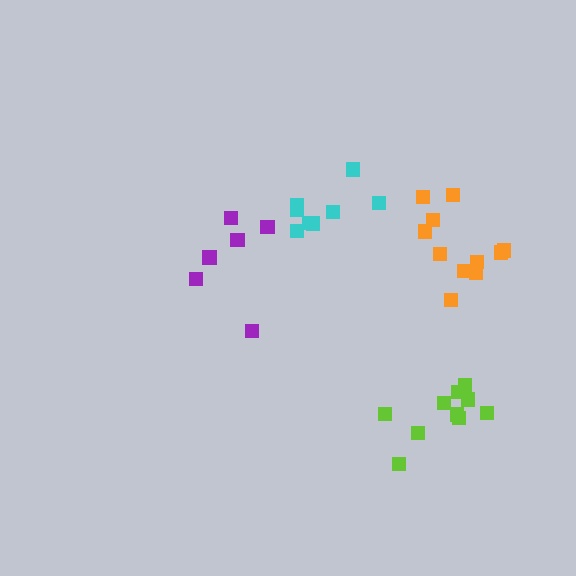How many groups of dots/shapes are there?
There are 4 groups.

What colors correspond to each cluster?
The clusters are colored: cyan, purple, orange, lime.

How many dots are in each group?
Group 1: 8 dots, Group 2: 6 dots, Group 3: 11 dots, Group 4: 10 dots (35 total).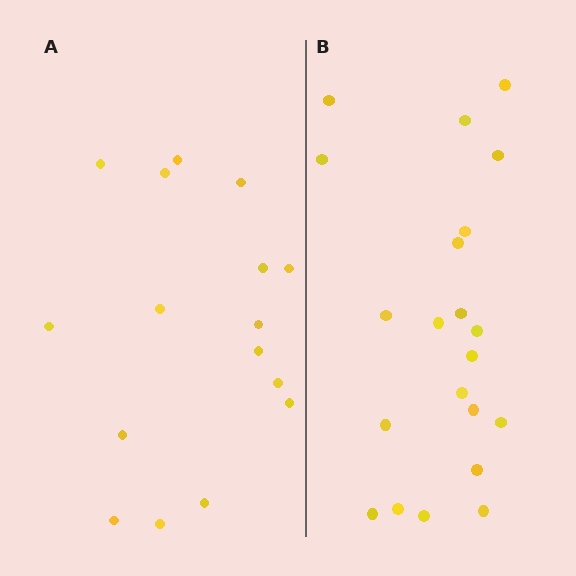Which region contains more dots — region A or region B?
Region B (the right region) has more dots.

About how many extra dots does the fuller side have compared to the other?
Region B has about 5 more dots than region A.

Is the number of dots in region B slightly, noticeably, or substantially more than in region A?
Region B has noticeably more, but not dramatically so. The ratio is roughly 1.3 to 1.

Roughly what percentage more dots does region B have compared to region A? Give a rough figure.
About 30% more.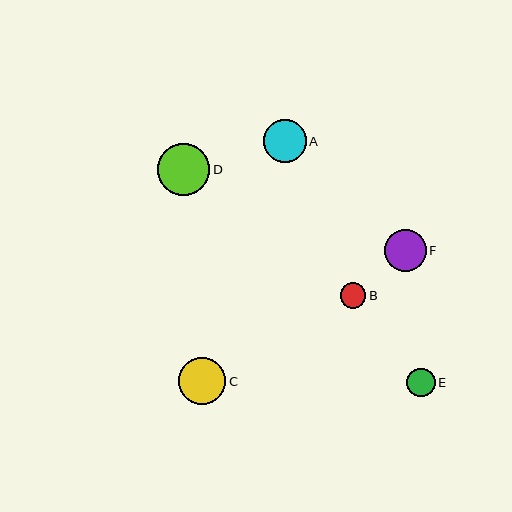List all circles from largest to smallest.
From largest to smallest: D, C, A, F, E, B.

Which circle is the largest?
Circle D is the largest with a size of approximately 52 pixels.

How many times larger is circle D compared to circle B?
Circle D is approximately 2.0 times the size of circle B.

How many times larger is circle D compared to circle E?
Circle D is approximately 1.8 times the size of circle E.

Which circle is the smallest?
Circle B is the smallest with a size of approximately 26 pixels.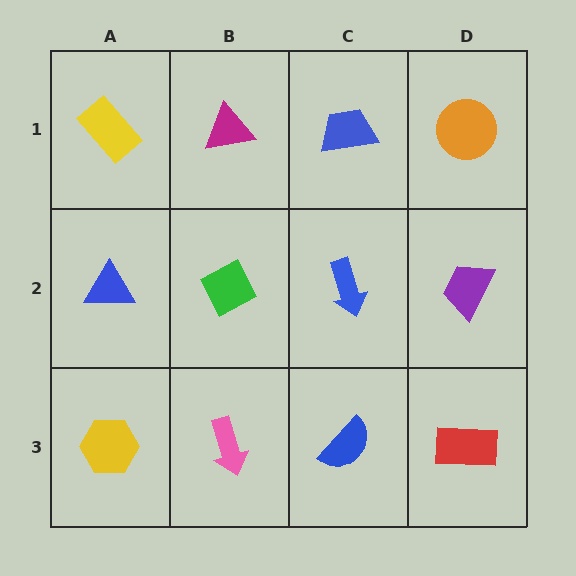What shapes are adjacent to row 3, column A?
A blue triangle (row 2, column A), a pink arrow (row 3, column B).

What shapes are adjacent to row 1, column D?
A purple trapezoid (row 2, column D), a blue trapezoid (row 1, column C).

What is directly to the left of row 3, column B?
A yellow hexagon.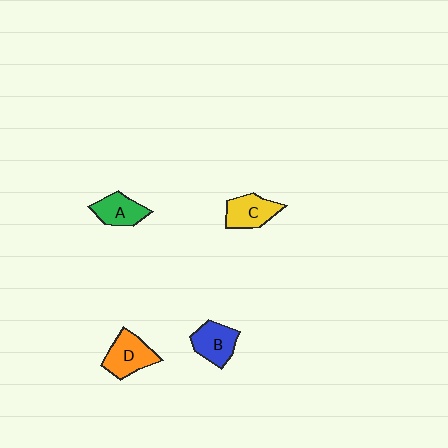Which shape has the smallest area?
Shape A (green).